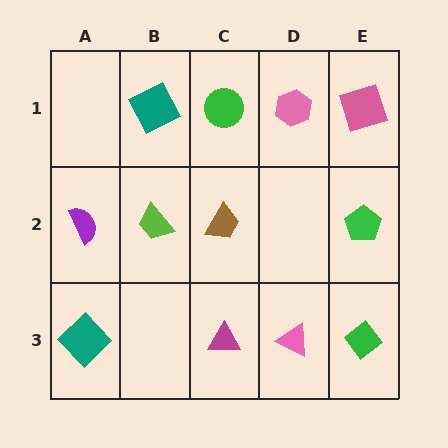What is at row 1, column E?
A pink square.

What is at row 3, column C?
A magenta triangle.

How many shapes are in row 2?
4 shapes.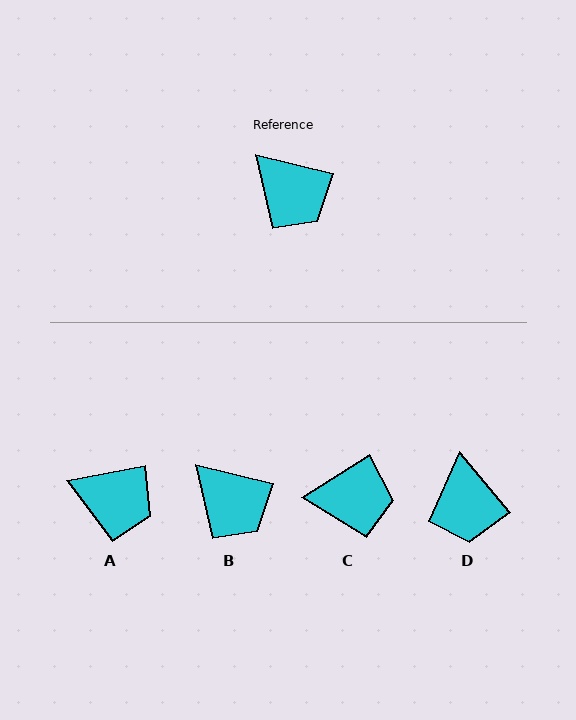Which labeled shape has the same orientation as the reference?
B.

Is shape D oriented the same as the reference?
No, it is off by about 36 degrees.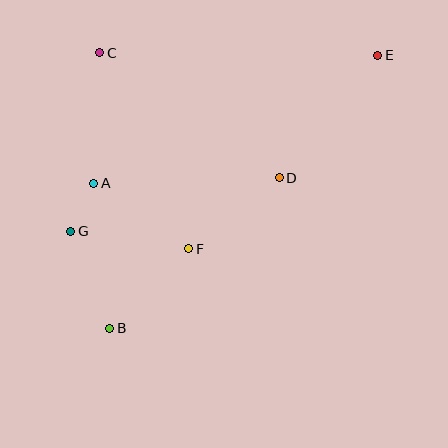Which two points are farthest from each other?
Points B and E are farthest from each other.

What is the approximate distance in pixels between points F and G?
The distance between F and G is approximately 119 pixels.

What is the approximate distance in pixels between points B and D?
The distance between B and D is approximately 227 pixels.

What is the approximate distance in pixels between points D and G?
The distance between D and G is approximately 215 pixels.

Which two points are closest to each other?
Points A and G are closest to each other.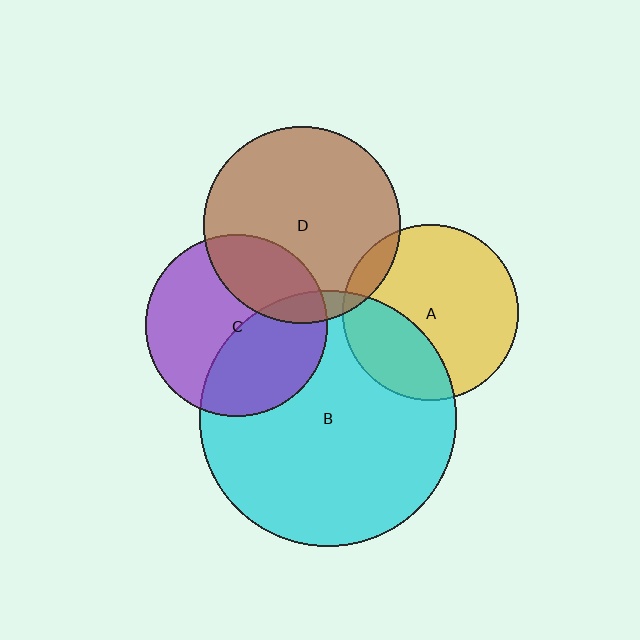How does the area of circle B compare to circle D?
Approximately 1.7 times.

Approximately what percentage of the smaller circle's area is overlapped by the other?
Approximately 30%.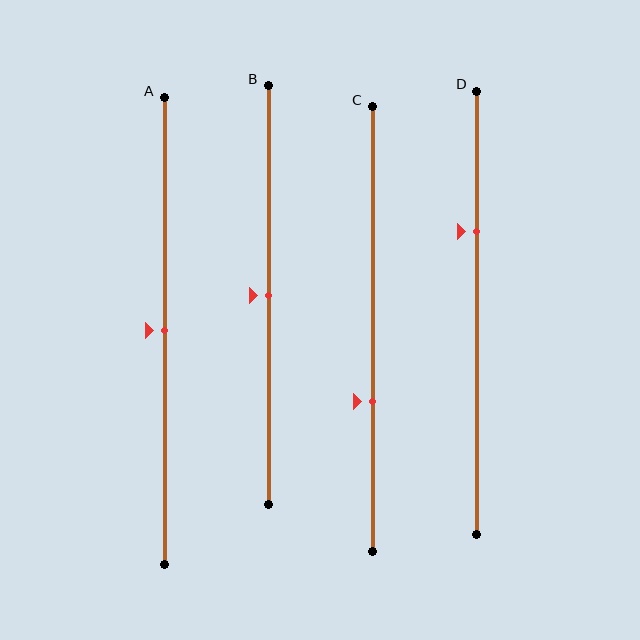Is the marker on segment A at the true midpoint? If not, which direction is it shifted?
Yes, the marker on segment A is at the true midpoint.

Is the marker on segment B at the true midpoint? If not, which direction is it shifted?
Yes, the marker on segment B is at the true midpoint.